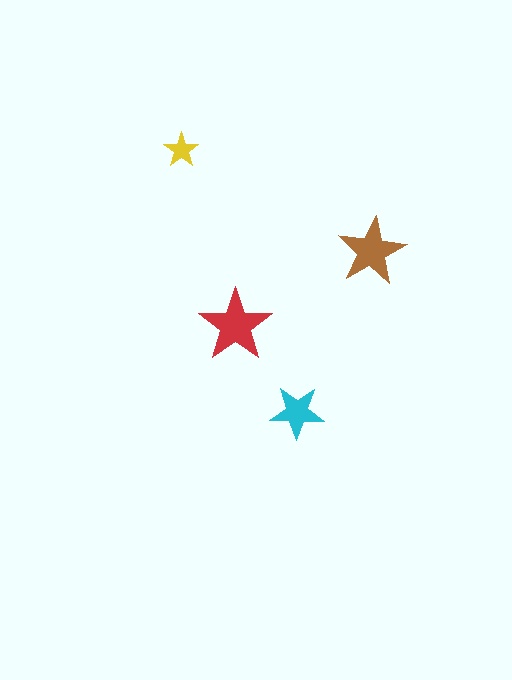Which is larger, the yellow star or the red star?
The red one.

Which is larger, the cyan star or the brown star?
The brown one.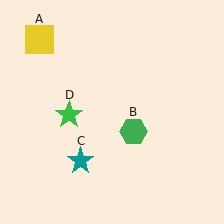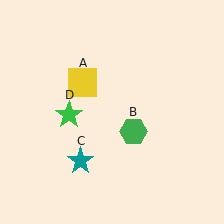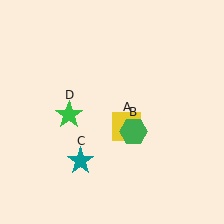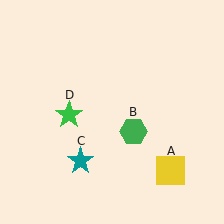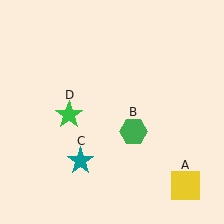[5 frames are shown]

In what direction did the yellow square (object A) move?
The yellow square (object A) moved down and to the right.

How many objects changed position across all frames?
1 object changed position: yellow square (object A).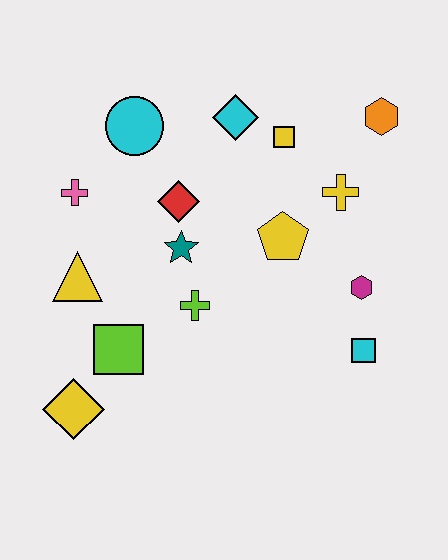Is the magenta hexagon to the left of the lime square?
No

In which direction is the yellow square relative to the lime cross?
The yellow square is above the lime cross.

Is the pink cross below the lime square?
No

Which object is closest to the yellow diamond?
The lime square is closest to the yellow diamond.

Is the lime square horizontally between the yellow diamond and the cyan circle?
Yes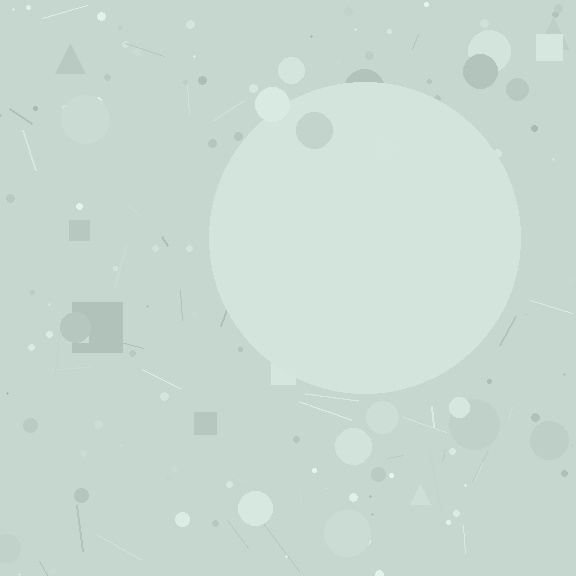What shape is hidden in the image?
A circle is hidden in the image.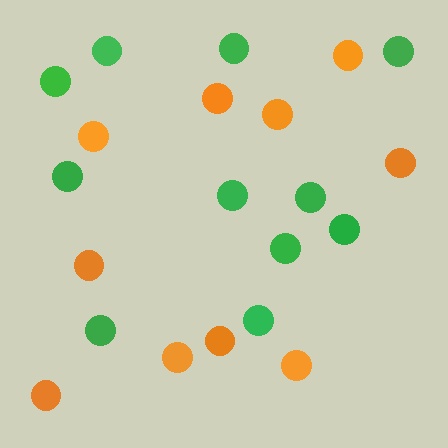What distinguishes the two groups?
There are 2 groups: one group of orange circles (10) and one group of green circles (11).